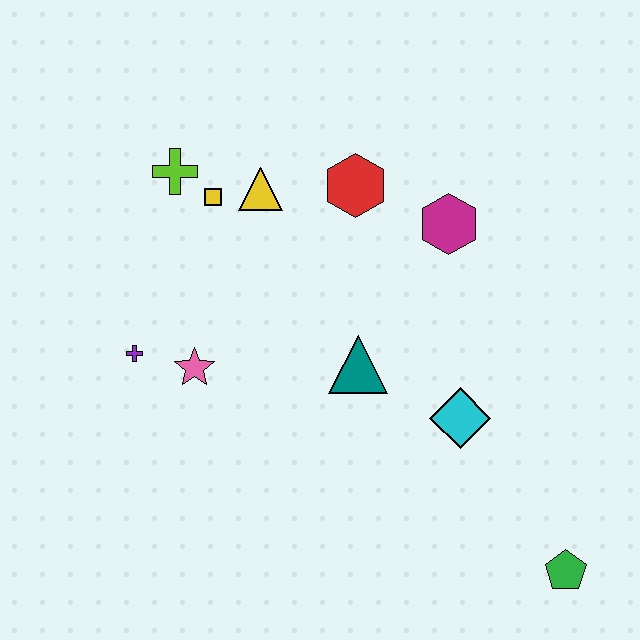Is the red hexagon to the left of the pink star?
No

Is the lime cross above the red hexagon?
Yes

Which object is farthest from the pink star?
The green pentagon is farthest from the pink star.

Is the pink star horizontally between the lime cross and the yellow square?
Yes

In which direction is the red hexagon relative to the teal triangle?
The red hexagon is above the teal triangle.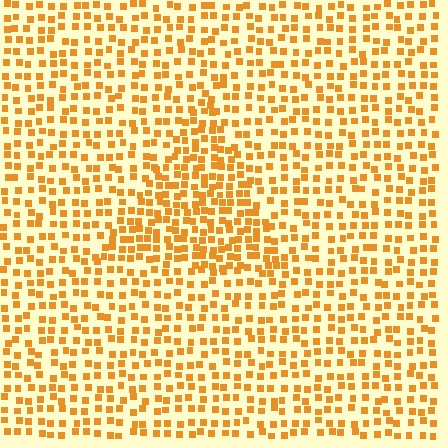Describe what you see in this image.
The image contains small orange elements arranged at two different densities. A triangle-shaped region is visible where the elements are more densely packed than the surrounding area.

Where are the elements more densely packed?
The elements are more densely packed inside the triangle boundary.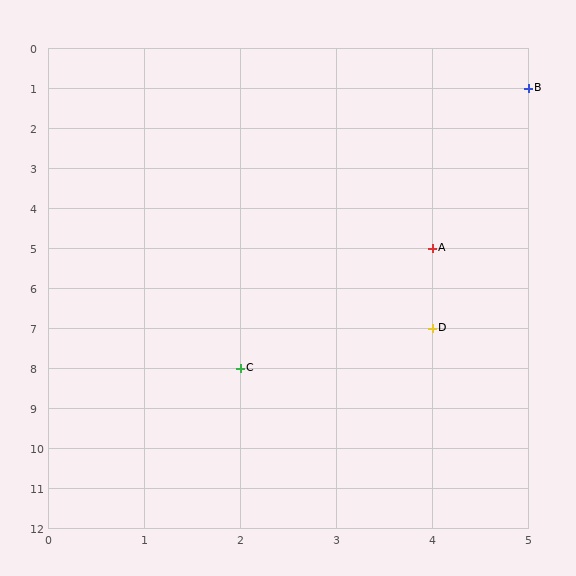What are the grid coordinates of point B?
Point B is at grid coordinates (5, 1).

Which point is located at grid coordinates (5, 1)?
Point B is at (5, 1).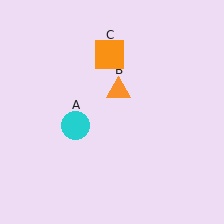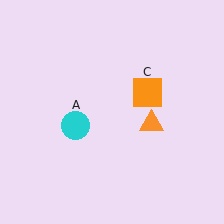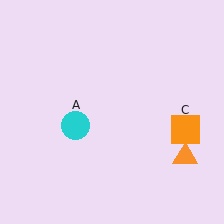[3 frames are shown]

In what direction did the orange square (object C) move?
The orange square (object C) moved down and to the right.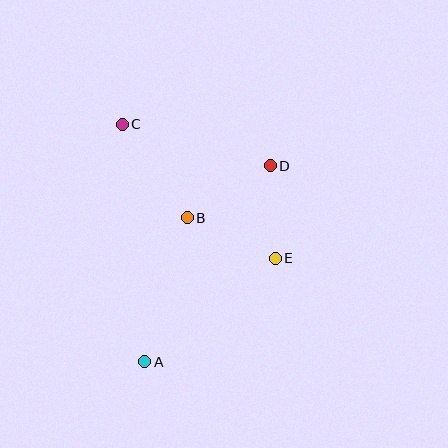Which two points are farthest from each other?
Points A and C are farthest from each other.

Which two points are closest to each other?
Points D and E are closest to each other.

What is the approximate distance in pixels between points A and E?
The distance between A and E is approximately 167 pixels.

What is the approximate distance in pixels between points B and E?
The distance between B and E is approximately 97 pixels.